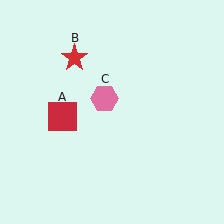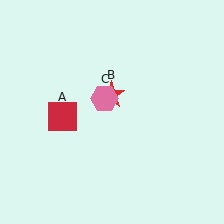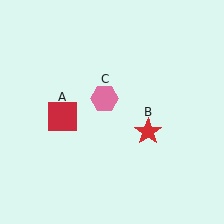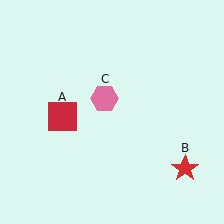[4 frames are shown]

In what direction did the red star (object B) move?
The red star (object B) moved down and to the right.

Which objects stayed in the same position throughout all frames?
Red square (object A) and pink hexagon (object C) remained stationary.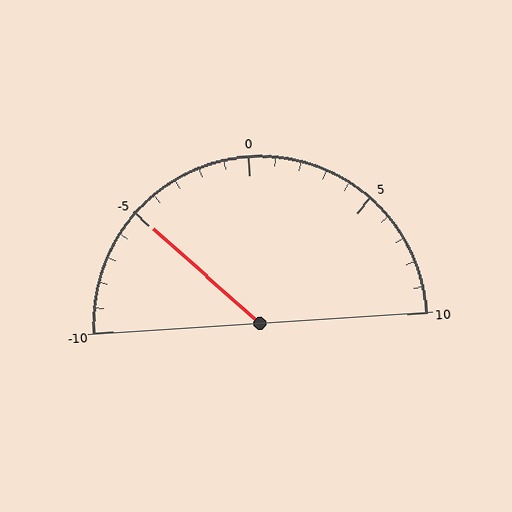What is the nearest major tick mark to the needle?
The nearest major tick mark is -5.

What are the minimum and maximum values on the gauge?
The gauge ranges from -10 to 10.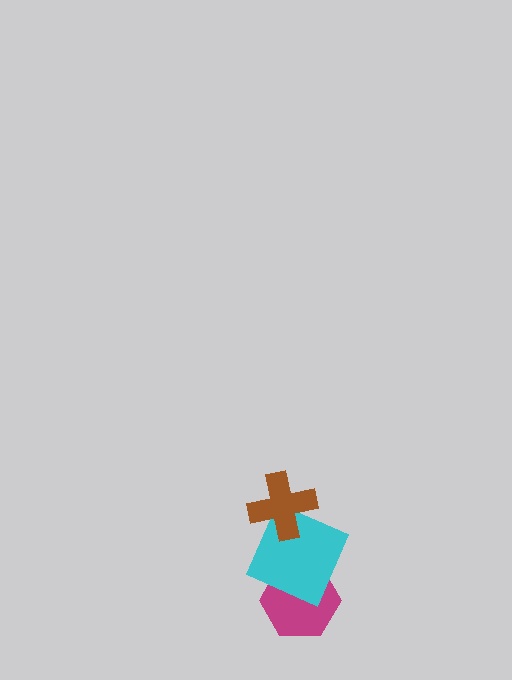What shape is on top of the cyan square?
The brown cross is on top of the cyan square.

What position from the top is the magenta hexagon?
The magenta hexagon is 3rd from the top.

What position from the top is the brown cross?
The brown cross is 1st from the top.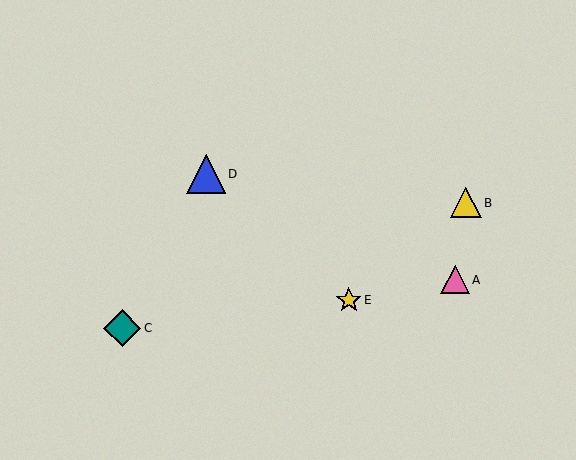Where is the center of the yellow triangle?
The center of the yellow triangle is at (466, 203).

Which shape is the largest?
The blue triangle (labeled D) is the largest.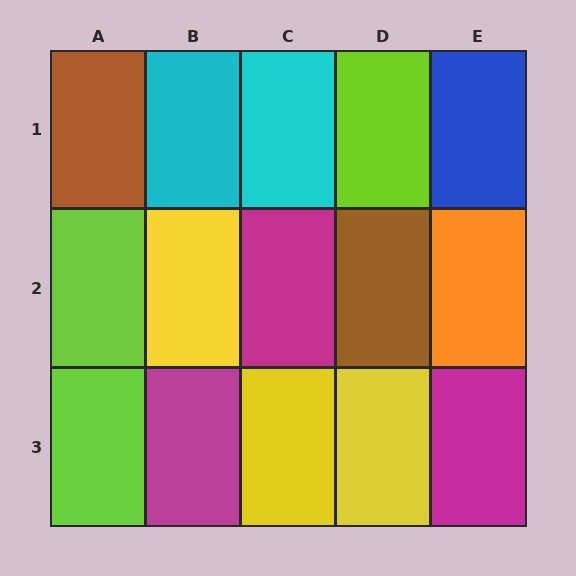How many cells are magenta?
3 cells are magenta.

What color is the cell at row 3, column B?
Magenta.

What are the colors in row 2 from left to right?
Lime, yellow, magenta, brown, orange.